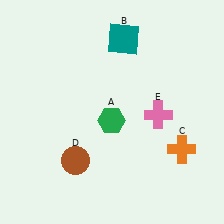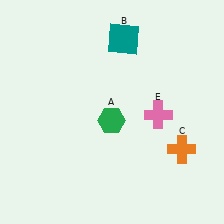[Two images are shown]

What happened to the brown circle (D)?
The brown circle (D) was removed in Image 2. It was in the bottom-left area of Image 1.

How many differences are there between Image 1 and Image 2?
There is 1 difference between the two images.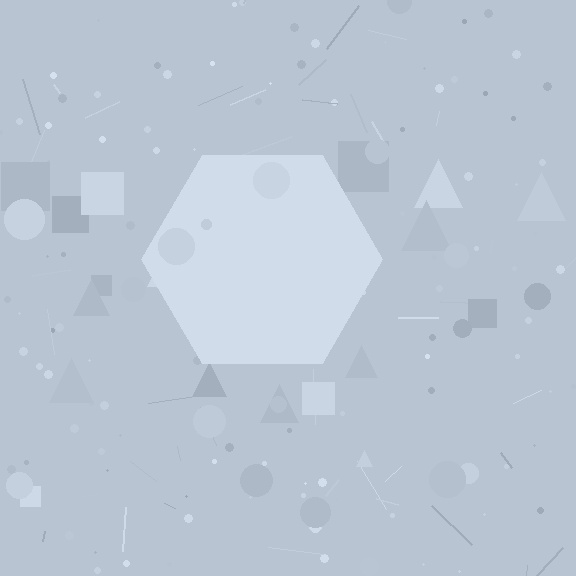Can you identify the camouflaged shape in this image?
The camouflaged shape is a hexagon.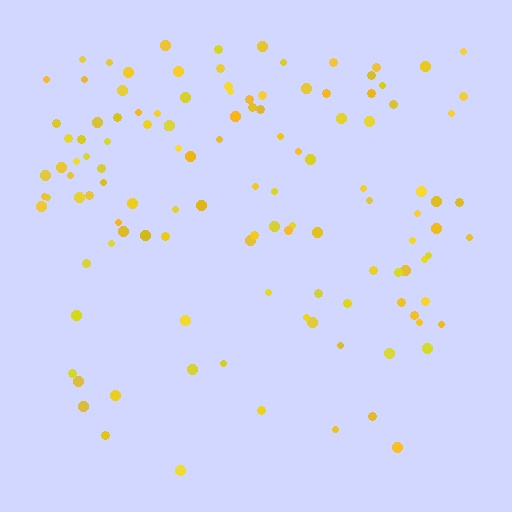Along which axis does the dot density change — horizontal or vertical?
Vertical.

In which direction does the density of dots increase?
From bottom to top, with the top side densest.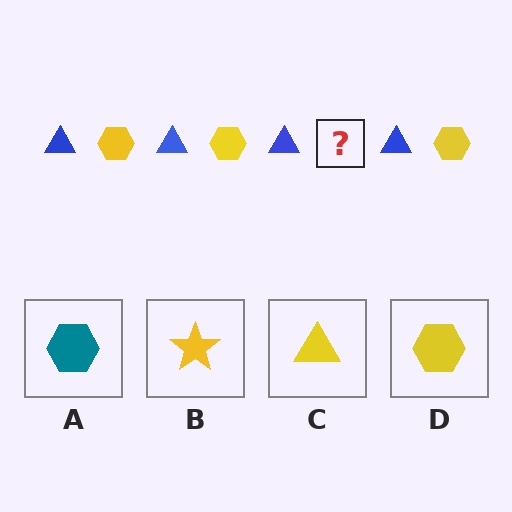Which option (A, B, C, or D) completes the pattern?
D.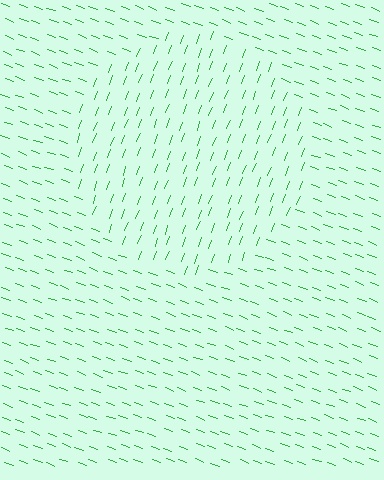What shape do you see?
I see a circle.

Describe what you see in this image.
The image is filled with small green line segments. A circle region in the image has lines oriented differently from the surrounding lines, creating a visible texture boundary.